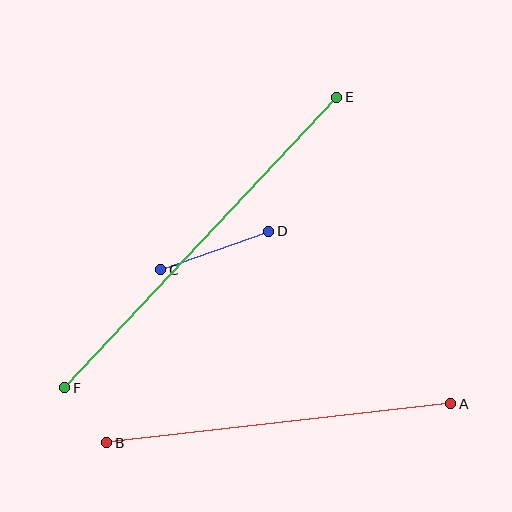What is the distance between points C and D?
The distance is approximately 115 pixels.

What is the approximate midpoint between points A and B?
The midpoint is at approximately (279, 423) pixels.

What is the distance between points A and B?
The distance is approximately 346 pixels.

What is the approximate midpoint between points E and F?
The midpoint is at approximately (201, 243) pixels.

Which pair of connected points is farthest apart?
Points E and F are farthest apart.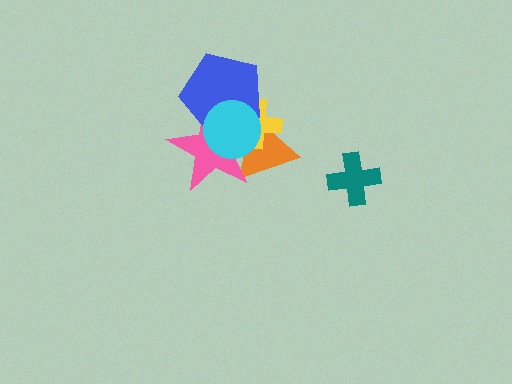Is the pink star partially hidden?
Yes, it is partially covered by another shape.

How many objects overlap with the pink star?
4 objects overlap with the pink star.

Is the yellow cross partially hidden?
Yes, it is partially covered by another shape.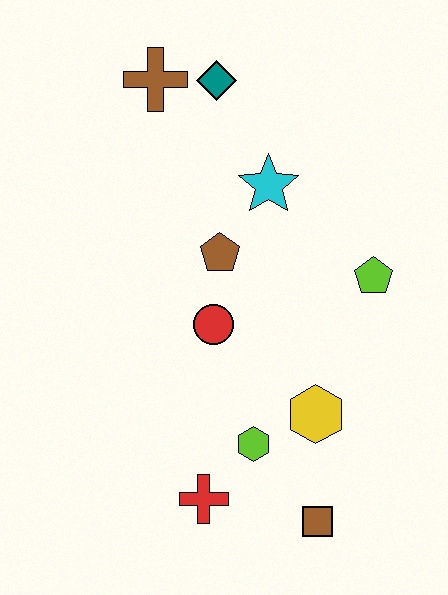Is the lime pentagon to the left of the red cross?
No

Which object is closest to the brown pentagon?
The red circle is closest to the brown pentagon.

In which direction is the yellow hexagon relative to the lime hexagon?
The yellow hexagon is to the right of the lime hexagon.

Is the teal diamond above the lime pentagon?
Yes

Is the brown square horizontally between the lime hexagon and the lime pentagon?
Yes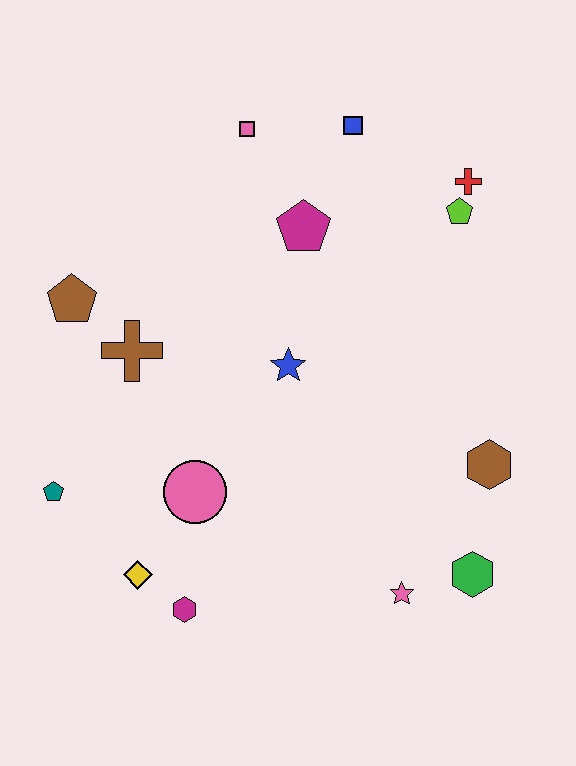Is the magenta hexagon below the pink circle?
Yes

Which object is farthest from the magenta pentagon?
The magenta hexagon is farthest from the magenta pentagon.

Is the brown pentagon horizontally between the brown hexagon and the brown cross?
No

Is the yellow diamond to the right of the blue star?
No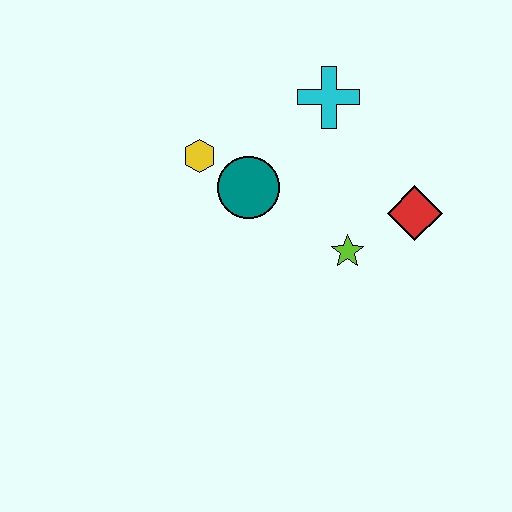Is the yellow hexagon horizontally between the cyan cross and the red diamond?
No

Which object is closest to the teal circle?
The yellow hexagon is closest to the teal circle.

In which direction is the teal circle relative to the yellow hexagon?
The teal circle is to the right of the yellow hexagon.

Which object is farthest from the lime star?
The yellow hexagon is farthest from the lime star.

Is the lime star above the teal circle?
No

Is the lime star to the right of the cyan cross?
Yes